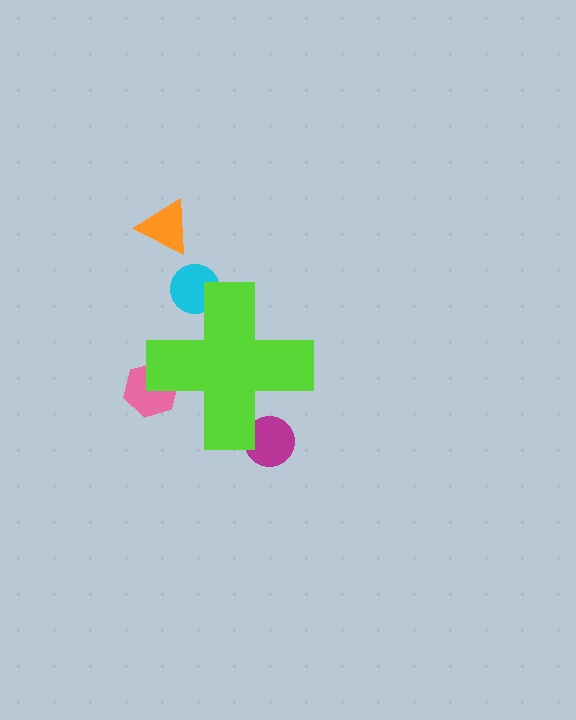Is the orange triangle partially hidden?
No, the orange triangle is fully visible.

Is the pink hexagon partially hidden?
Yes, the pink hexagon is partially hidden behind the lime cross.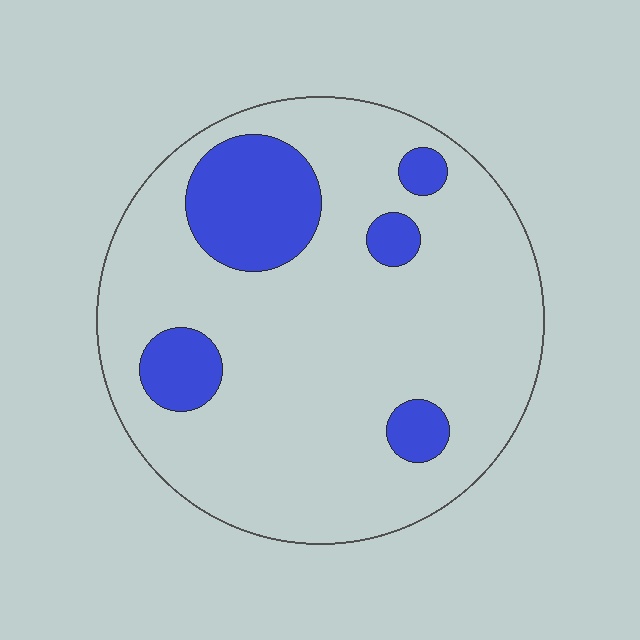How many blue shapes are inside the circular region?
5.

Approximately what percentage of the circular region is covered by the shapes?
Approximately 20%.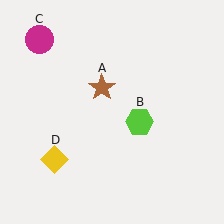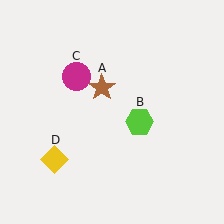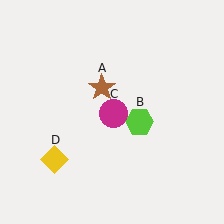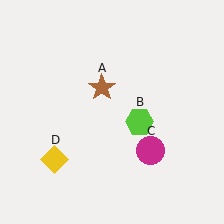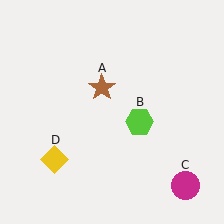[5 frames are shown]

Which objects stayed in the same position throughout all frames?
Brown star (object A) and lime hexagon (object B) and yellow diamond (object D) remained stationary.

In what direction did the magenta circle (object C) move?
The magenta circle (object C) moved down and to the right.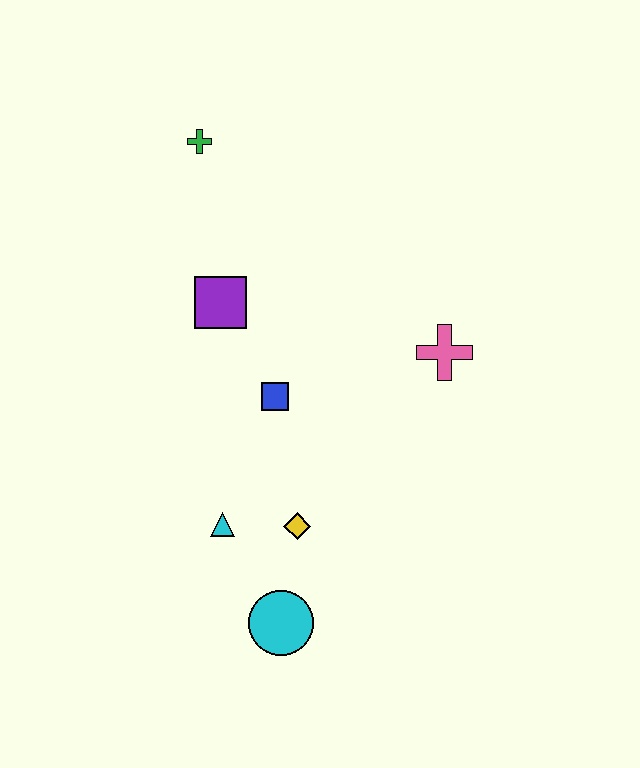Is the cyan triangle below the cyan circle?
No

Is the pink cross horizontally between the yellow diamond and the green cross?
No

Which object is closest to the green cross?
The purple square is closest to the green cross.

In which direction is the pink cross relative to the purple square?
The pink cross is to the right of the purple square.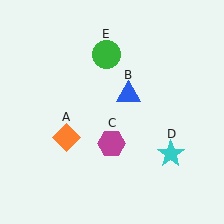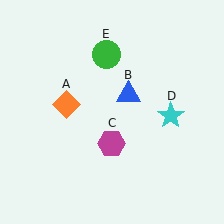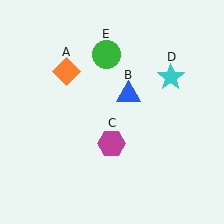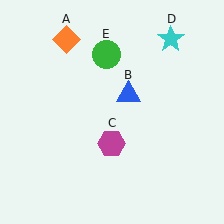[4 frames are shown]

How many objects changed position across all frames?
2 objects changed position: orange diamond (object A), cyan star (object D).